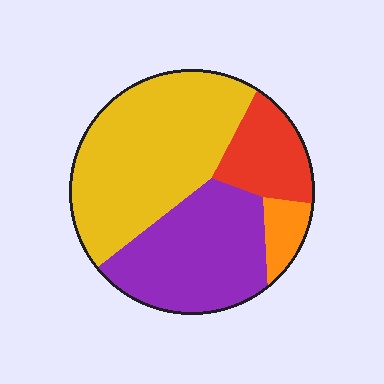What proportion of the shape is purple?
Purple covers 33% of the shape.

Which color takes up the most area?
Yellow, at roughly 45%.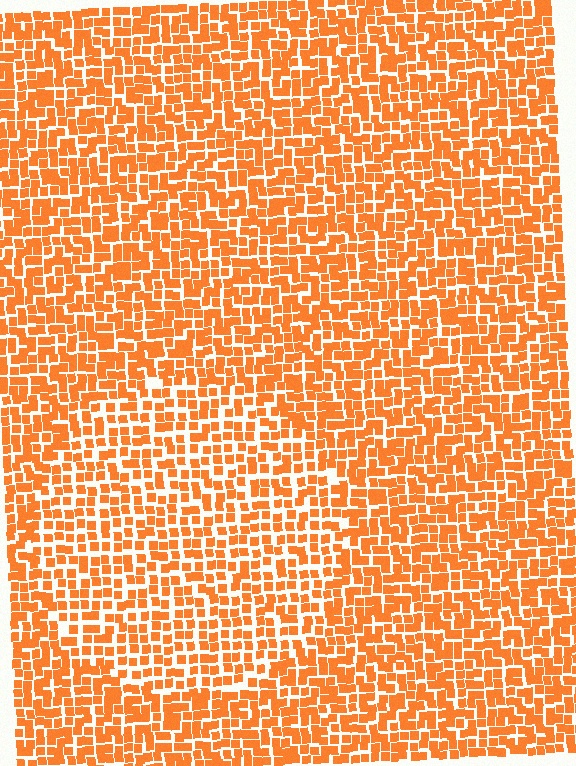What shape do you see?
I see a circle.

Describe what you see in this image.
The image contains small orange elements arranged at two different densities. A circle-shaped region is visible where the elements are less densely packed than the surrounding area.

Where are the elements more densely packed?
The elements are more densely packed outside the circle boundary.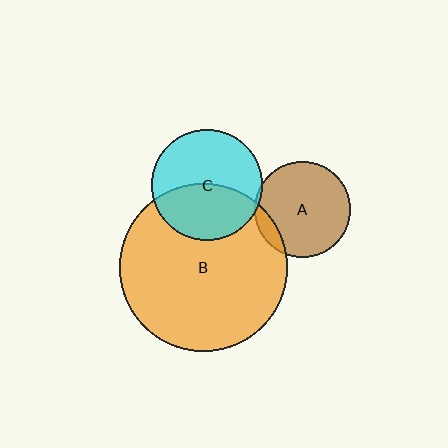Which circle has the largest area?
Circle B (orange).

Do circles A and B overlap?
Yes.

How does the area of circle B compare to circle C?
Approximately 2.3 times.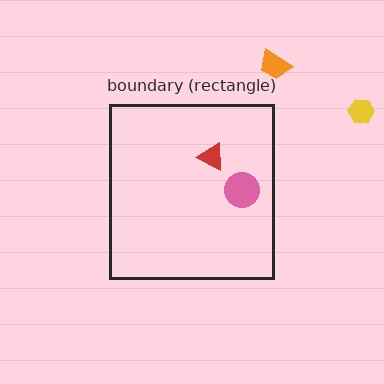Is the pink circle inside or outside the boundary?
Inside.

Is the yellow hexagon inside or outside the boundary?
Outside.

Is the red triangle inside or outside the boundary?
Inside.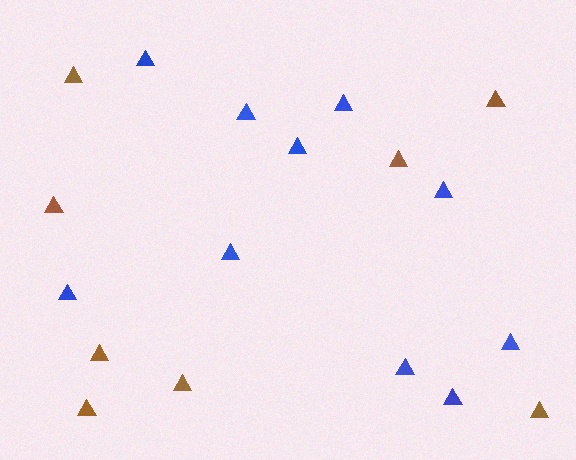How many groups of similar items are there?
There are 2 groups: one group of blue triangles (10) and one group of brown triangles (8).